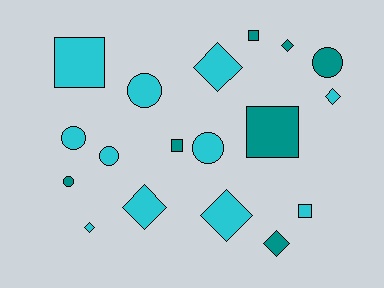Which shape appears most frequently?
Diamond, with 7 objects.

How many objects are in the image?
There are 18 objects.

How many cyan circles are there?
There are 4 cyan circles.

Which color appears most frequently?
Cyan, with 11 objects.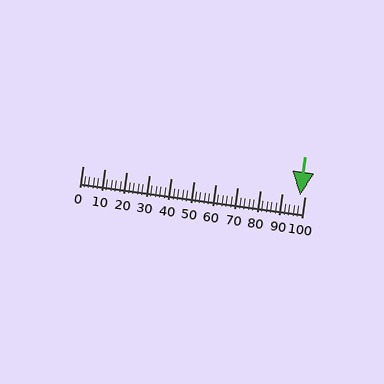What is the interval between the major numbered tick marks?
The major tick marks are spaced 10 units apart.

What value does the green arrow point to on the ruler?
The green arrow points to approximately 98.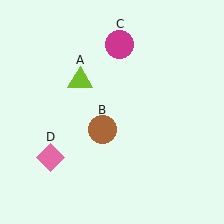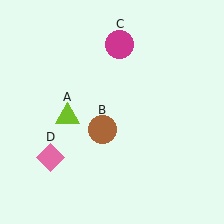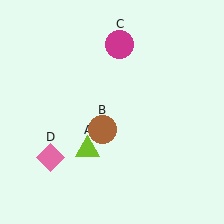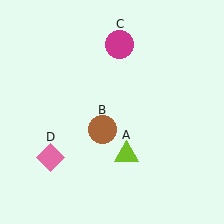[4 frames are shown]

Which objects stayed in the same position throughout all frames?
Brown circle (object B) and magenta circle (object C) and pink diamond (object D) remained stationary.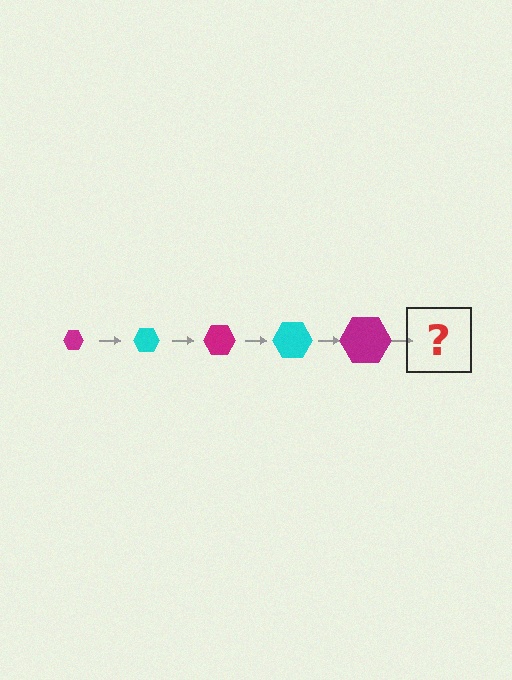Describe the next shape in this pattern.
It should be a cyan hexagon, larger than the previous one.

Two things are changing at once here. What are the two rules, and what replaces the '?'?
The two rules are that the hexagon grows larger each step and the color cycles through magenta and cyan. The '?' should be a cyan hexagon, larger than the previous one.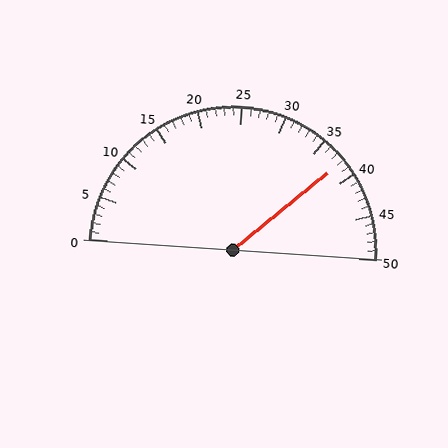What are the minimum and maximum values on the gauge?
The gauge ranges from 0 to 50.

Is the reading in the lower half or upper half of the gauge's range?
The reading is in the upper half of the range (0 to 50).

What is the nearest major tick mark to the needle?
The nearest major tick mark is 40.